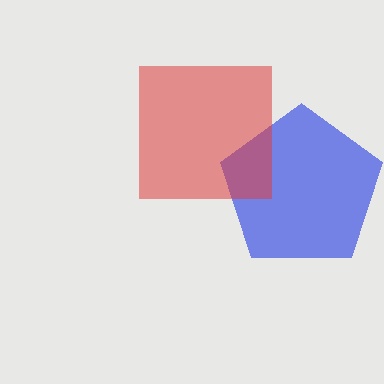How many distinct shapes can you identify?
There are 2 distinct shapes: a blue pentagon, a red square.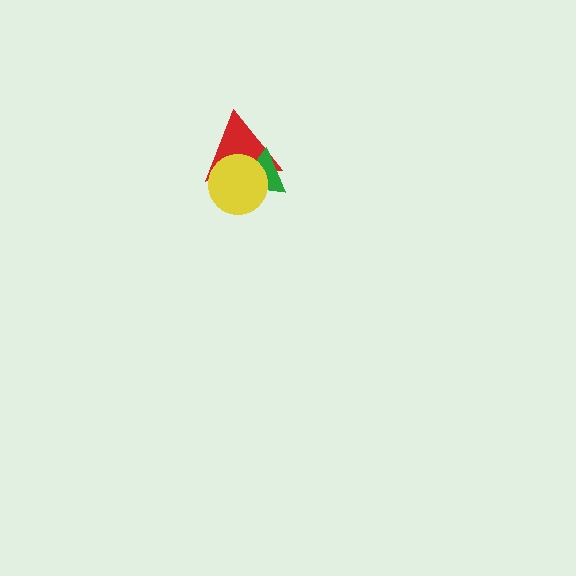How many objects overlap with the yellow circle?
2 objects overlap with the yellow circle.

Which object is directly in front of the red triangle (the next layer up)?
The green triangle is directly in front of the red triangle.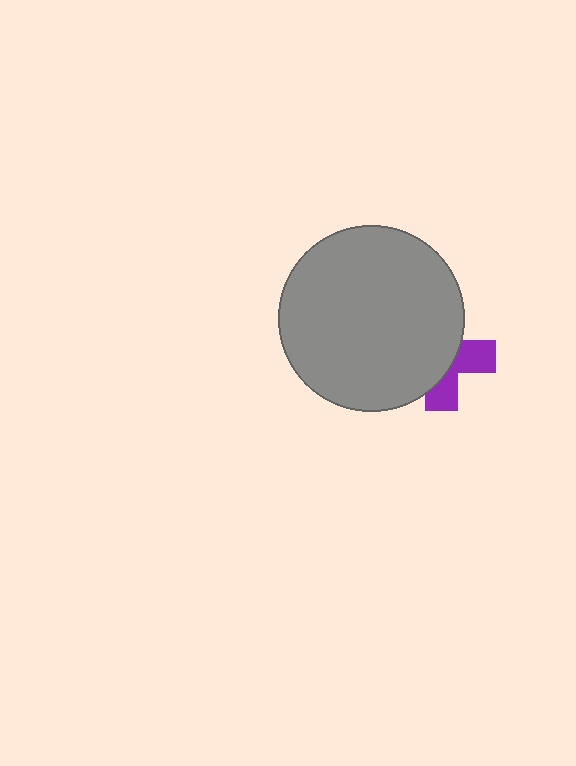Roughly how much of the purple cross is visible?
A small part of it is visible (roughly 38%).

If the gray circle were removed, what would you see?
You would see the complete purple cross.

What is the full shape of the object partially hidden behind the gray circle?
The partially hidden object is a purple cross.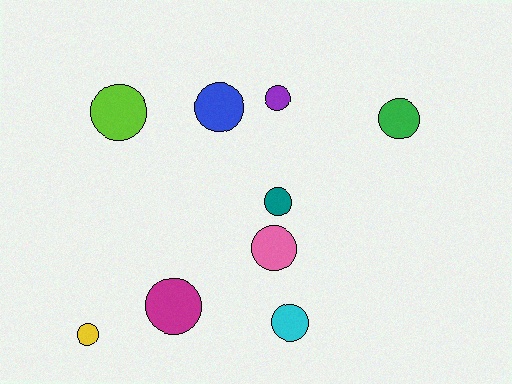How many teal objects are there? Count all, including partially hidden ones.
There is 1 teal object.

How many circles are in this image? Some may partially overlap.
There are 9 circles.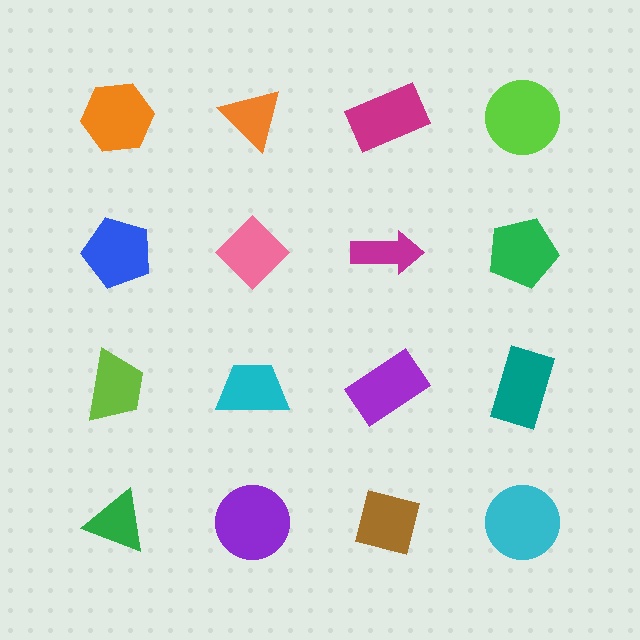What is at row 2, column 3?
A magenta arrow.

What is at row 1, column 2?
An orange triangle.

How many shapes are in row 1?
4 shapes.